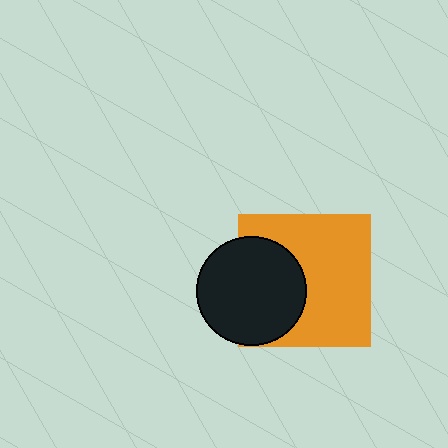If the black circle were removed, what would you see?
You would see the complete orange square.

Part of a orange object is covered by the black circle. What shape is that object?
It is a square.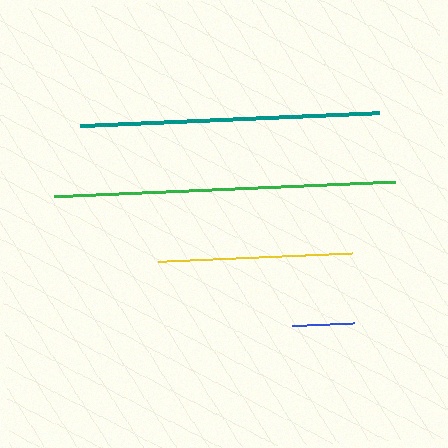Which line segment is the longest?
The green line is the longest at approximately 342 pixels.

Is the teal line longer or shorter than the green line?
The green line is longer than the teal line.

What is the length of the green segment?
The green segment is approximately 342 pixels long.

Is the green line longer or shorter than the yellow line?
The green line is longer than the yellow line.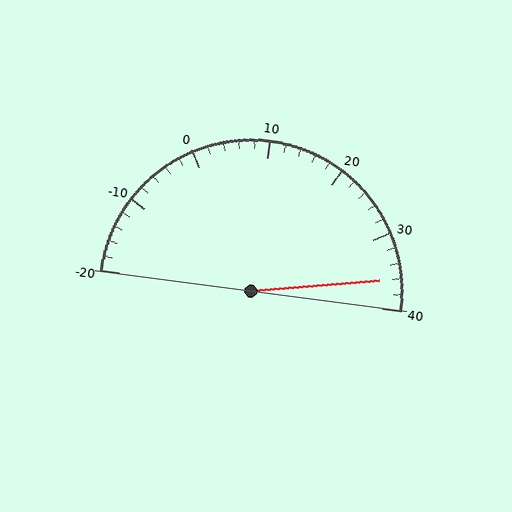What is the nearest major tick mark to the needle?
The nearest major tick mark is 40.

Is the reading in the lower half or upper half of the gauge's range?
The reading is in the upper half of the range (-20 to 40).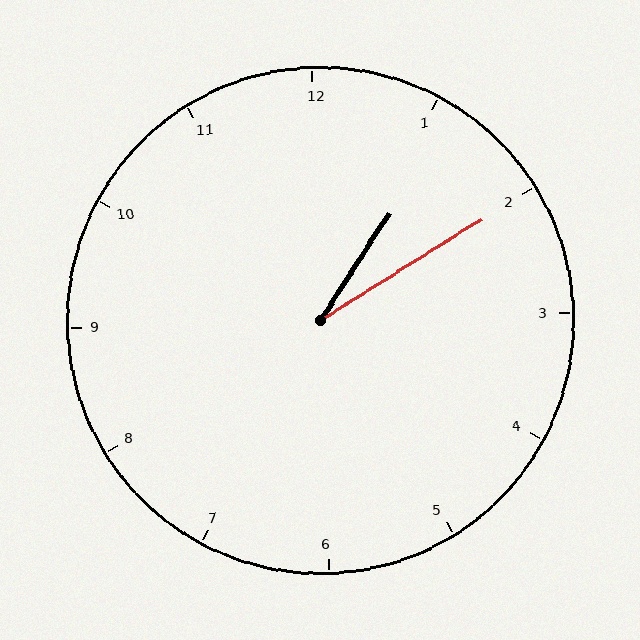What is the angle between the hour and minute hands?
Approximately 25 degrees.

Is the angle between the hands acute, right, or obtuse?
It is acute.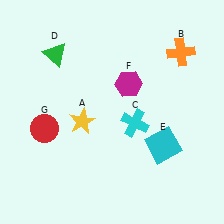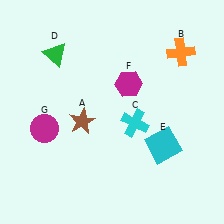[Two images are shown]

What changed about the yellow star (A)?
In Image 1, A is yellow. In Image 2, it changed to brown.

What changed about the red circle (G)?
In Image 1, G is red. In Image 2, it changed to magenta.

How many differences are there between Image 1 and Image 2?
There are 2 differences between the two images.